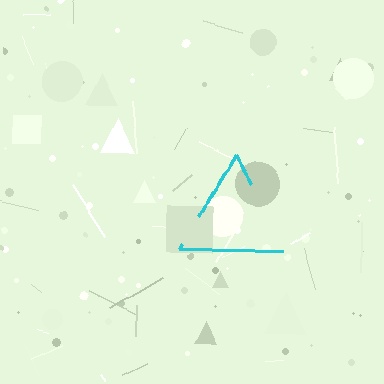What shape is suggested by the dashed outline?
The dashed outline suggests a triangle.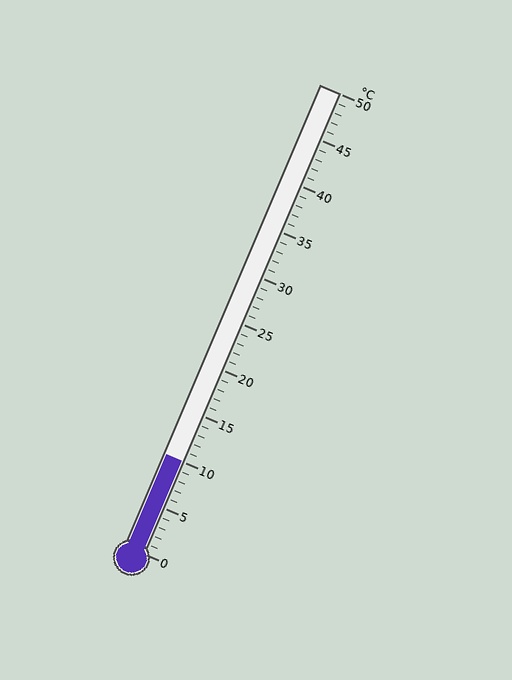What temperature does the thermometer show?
The thermometer shows approximately 10°C.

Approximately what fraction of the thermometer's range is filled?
The thermometer is filled to approximately 20% of its range.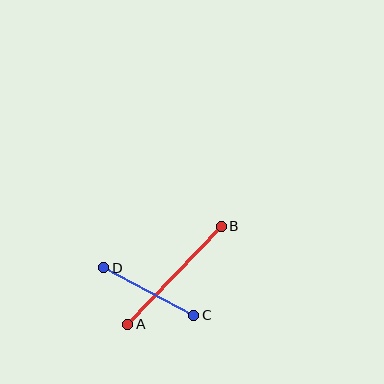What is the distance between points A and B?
The distance is approximately 136 pixels.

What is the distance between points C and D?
The distance is approximately 102 pixels.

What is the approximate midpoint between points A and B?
The midpoint is at approximately (175, 275) pixels.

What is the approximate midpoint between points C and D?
The midpoint is at approximately (149, 291) pixels.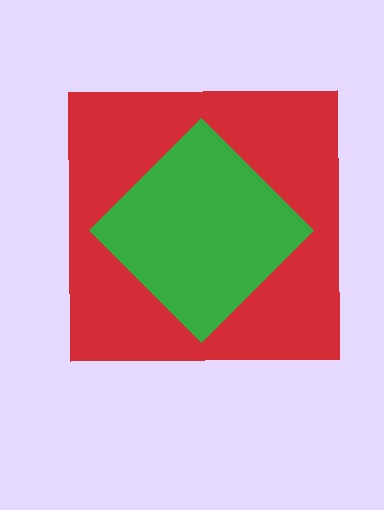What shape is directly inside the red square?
The green diamond.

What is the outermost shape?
The red square.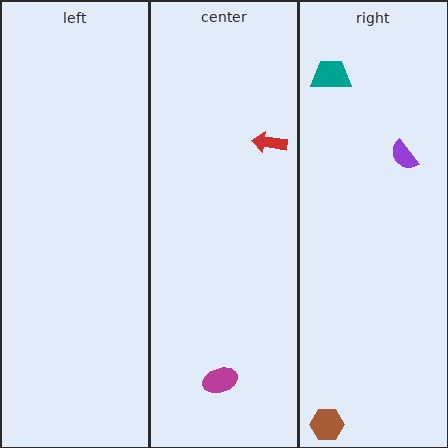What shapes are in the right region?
The brown hexagon, the teal trapezoid, the purple semicircle.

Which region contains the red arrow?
The center region.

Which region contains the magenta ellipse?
The center region.